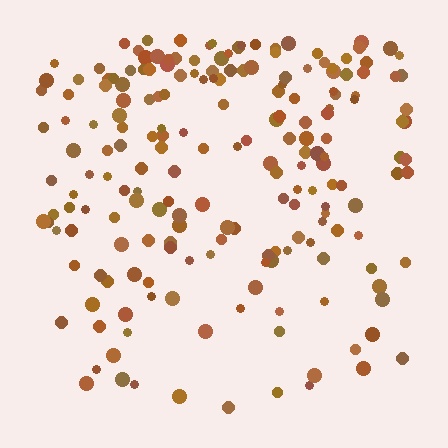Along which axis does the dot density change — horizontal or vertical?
Vertical.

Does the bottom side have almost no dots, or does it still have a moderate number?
Still a moderate number, just noticeably fewer than the top.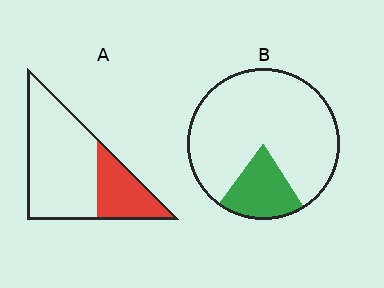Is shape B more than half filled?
No.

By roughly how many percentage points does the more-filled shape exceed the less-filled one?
By roughly 10 percentage points (A over B).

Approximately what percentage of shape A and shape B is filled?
A is approximately 30% and B is approximately 20%.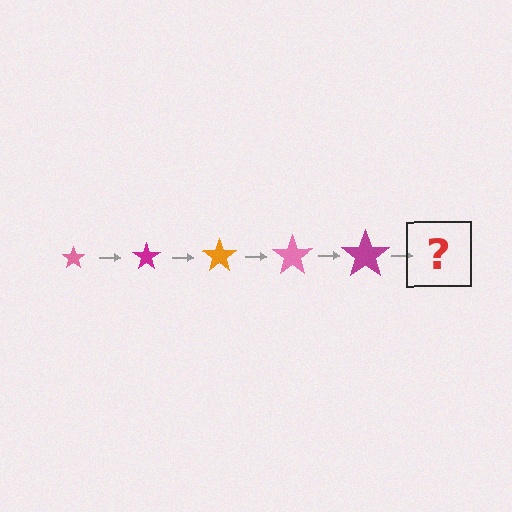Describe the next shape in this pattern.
It should be an orange star, larger than the previous one.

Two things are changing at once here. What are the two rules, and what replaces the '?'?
The two rules are that the star grows larger each step and the color cycles through pink, magenta, and orange. The '?' should be an orange star, larger than the previous one.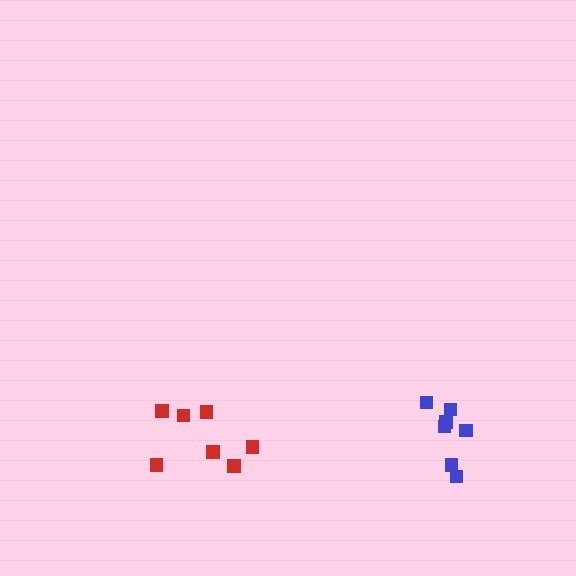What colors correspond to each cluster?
The clusters are colored: blue, red.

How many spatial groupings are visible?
There are 2 spatial groupings.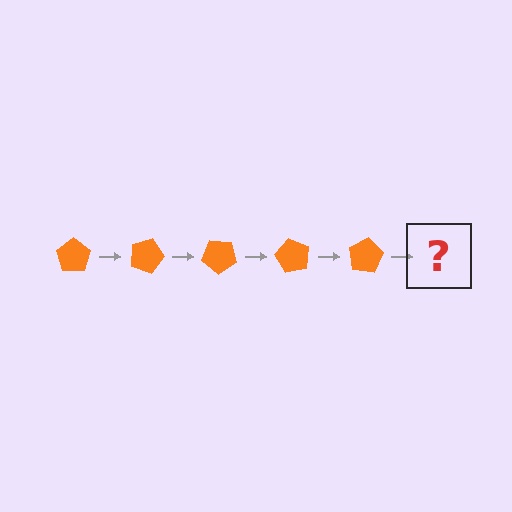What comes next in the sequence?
The next element should be an orange pentagon rotated 100 degrees.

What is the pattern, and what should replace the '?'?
The pattern is that the pentagon rotates 20 degrees each step. The '?' should be an orange pentagon rotated 100 degrees.